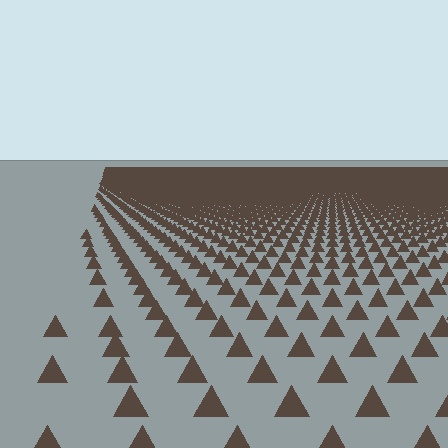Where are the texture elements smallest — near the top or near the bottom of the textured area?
Near the top.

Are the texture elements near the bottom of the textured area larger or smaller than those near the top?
Larger. Near the bottom, elements are closer to the viewer and appear at a bigger on-screen size.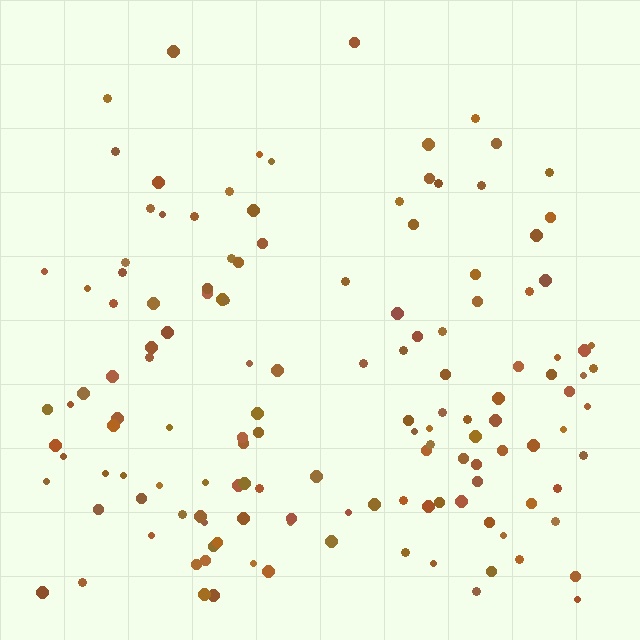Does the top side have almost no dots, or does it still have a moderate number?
Still a moderate number, just noticeably fewer than the bottom.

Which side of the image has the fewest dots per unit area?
The top.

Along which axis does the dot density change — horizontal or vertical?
Vertical.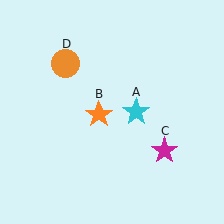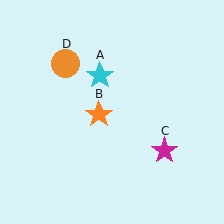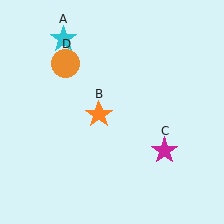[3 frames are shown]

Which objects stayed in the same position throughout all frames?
Orange star (object B) and magenta star (object C) and orange circle (object D) remained stationary.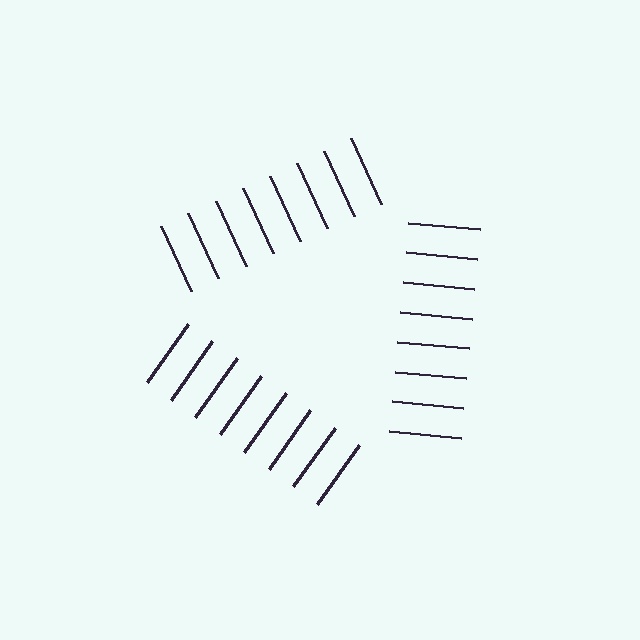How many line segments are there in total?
24 — 8 along each of the 3 edges.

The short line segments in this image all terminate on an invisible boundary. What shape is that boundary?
An illusory triangle — the line segments terminate on its edges but no continuous stroke is drawn.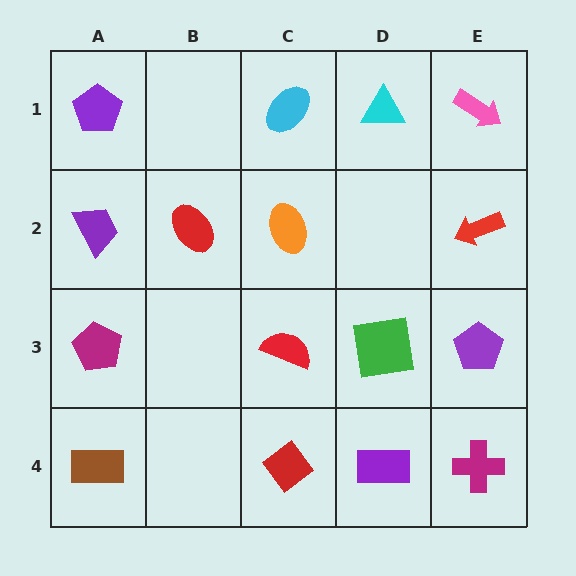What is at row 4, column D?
A purple rectangle.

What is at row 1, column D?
A cyan triangle.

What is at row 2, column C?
An orange ellipse.